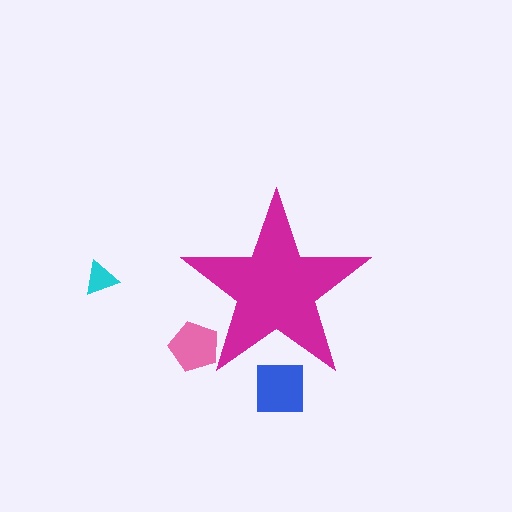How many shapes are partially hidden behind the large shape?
2 shapes are partially hidden.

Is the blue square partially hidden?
Yes, the blue square is partially hidden behind the magenta star.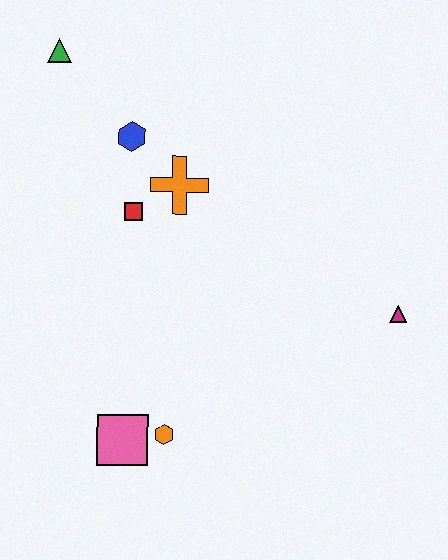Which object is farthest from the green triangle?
The magenta triangle is farthest from the green triangle.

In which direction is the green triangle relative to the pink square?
The green triangle is above the pink square.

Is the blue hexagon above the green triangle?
No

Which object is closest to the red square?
The orange cross is closest to the red square.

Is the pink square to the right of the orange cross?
No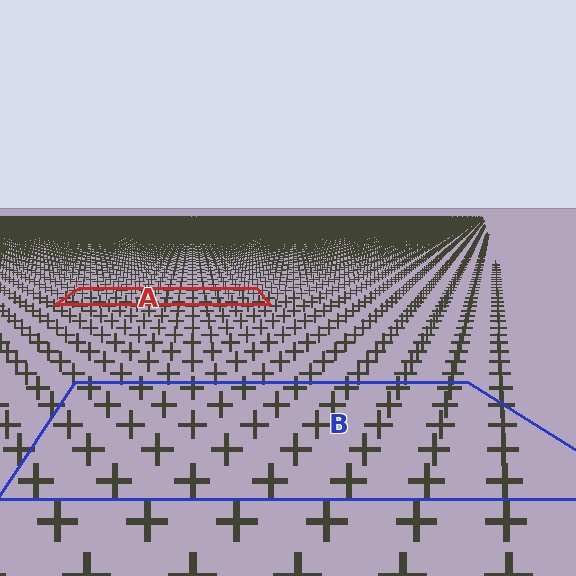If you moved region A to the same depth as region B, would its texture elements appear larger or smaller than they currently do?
They would appear larger. At a closer depth, the same texture elements are projected at a bigger on-screen size.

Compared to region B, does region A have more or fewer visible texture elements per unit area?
Region A has more texture elements per unit area — they are packed more densely because it is farther away.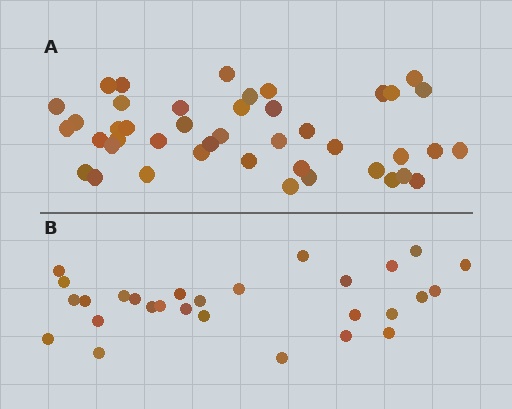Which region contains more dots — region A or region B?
Region A (the top region) has more dots.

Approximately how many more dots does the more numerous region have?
Region A has approximately 15 more dots than region B.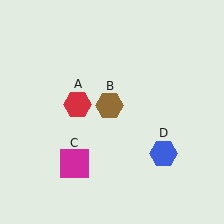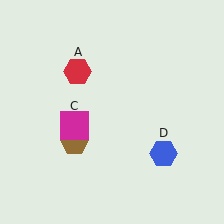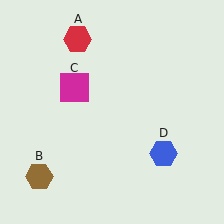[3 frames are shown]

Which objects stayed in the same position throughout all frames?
Blue hexagon (object D) remained stationary.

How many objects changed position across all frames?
3 objects changed position: red hexagon (object A), brown hexagon (object B), magenta square (object C).